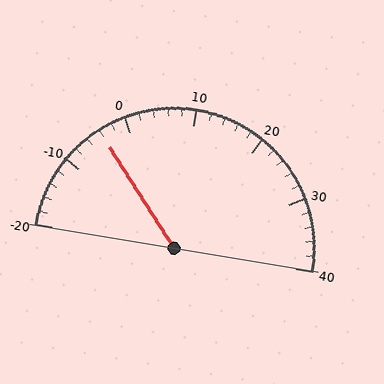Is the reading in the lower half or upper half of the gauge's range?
The reading is in the lower half of the range (-20 to 40).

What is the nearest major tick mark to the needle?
The nearest major tick mark is 0.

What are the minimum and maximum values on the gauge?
The gauge ranges from -20 to 40.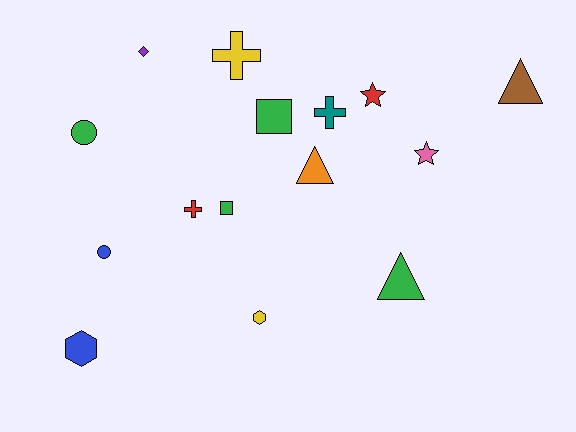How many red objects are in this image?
There are 2 red objects.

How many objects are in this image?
There are 15 objects.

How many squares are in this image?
There are 2 squares.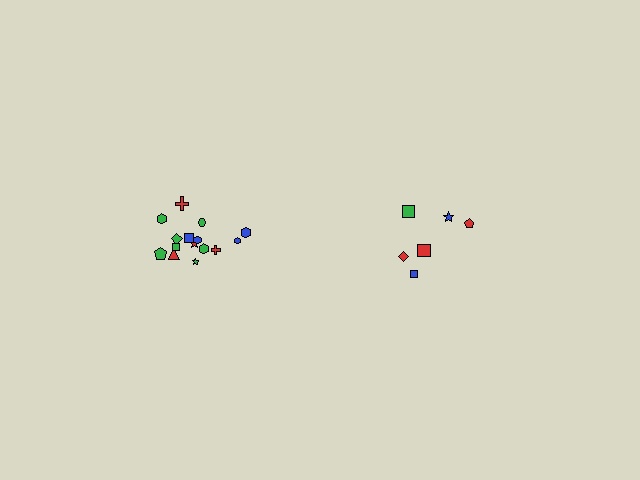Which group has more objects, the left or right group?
The left group.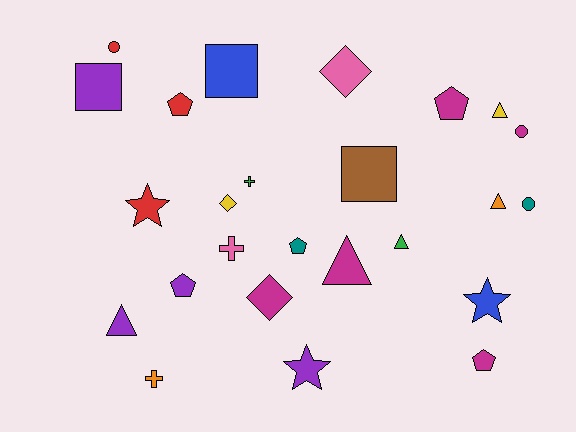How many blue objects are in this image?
There are 2 blue objects.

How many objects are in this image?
There are 25 objects.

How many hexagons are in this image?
There are no hexagons.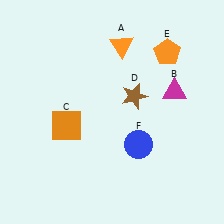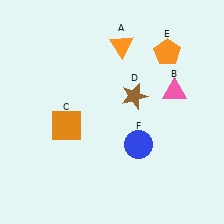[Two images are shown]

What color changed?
The triangle (B) changed from magenta in Image 1 to pink in Image 2.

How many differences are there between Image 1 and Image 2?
There is 1 difference between the two images.